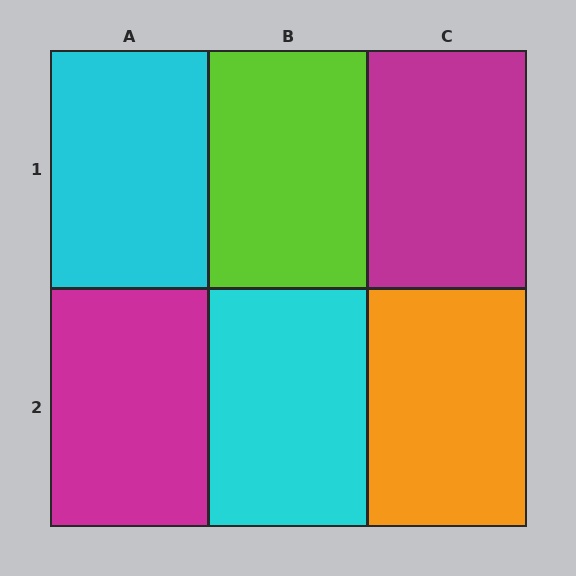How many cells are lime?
1 cell is lime.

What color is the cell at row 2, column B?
Cyan.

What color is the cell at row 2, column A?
Magenta.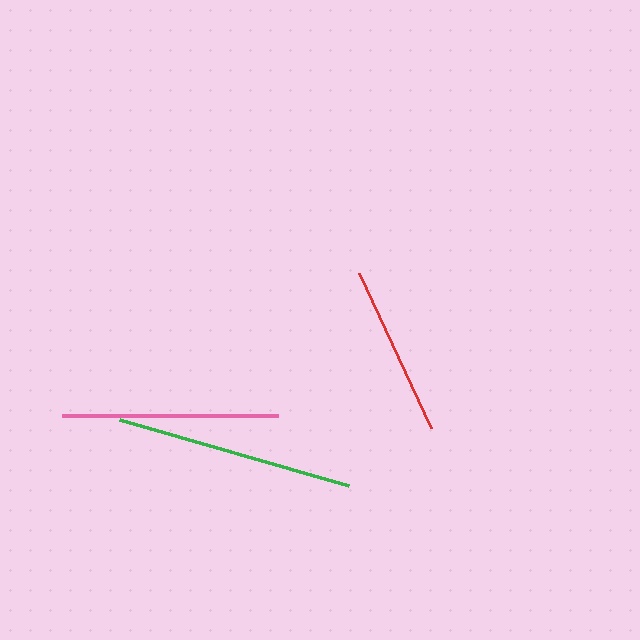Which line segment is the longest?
The green line is the longest at approximately 239 pixels.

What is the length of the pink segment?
The pink segment is approximately 217 pixels long.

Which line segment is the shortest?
The red line is the shortest at approximately 171 pixels.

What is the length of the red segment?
The red segment is approximately 171 pixels long.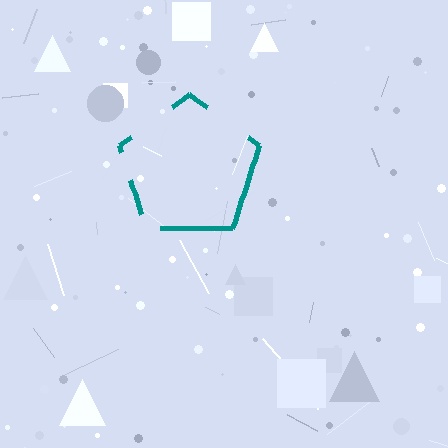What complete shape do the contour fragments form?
The contour fragments form a pentagon.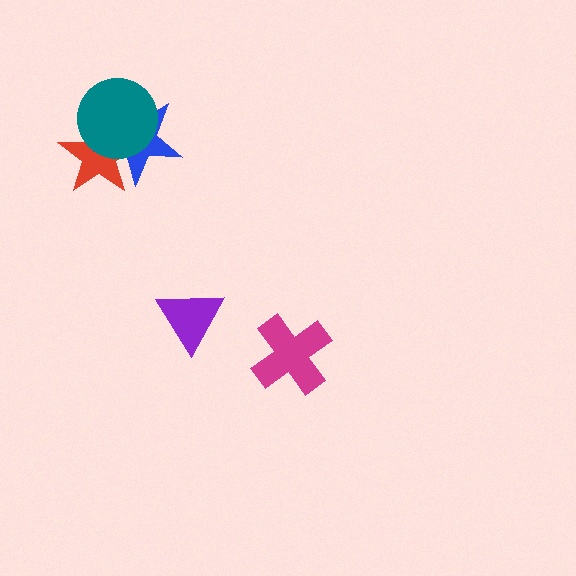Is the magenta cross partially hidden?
No, no other shape covers it.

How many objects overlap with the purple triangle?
0 objects overlap with the purple triangle.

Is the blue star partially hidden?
Yes, it is partially covered by another shape.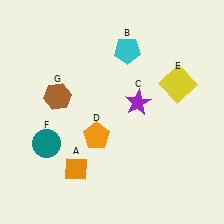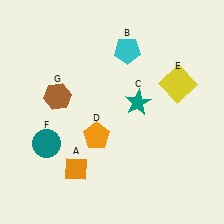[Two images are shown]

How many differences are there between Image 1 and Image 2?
There is 1 difference between the two images.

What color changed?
The star (C) changed from purple in Image 1 to teal in Image 2.